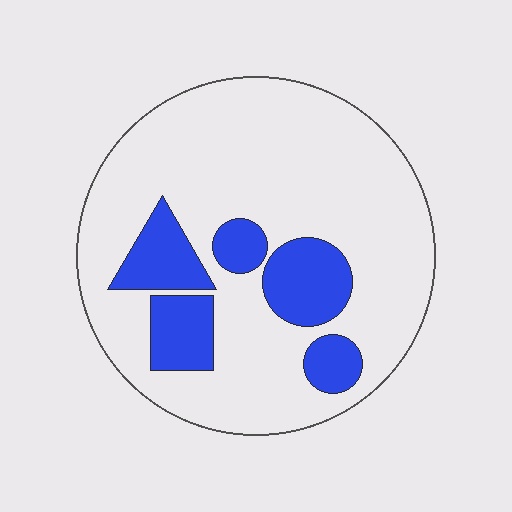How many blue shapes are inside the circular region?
5.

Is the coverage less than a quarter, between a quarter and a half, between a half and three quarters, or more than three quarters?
Less than a quarter.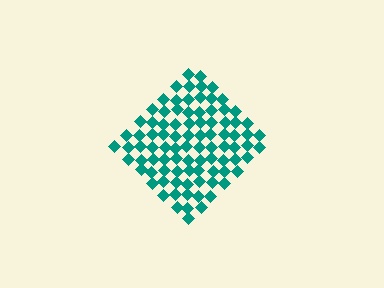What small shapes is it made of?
It is made of small diamonds.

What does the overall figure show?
The overall figure shows a diamond.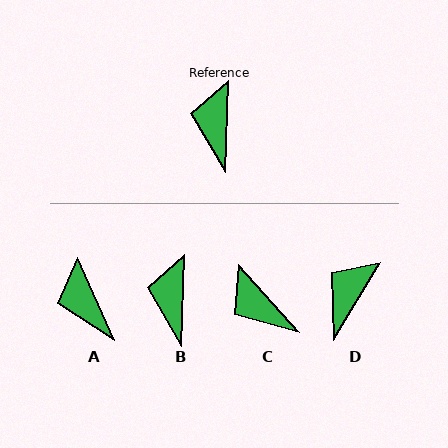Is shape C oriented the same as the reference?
No, it is off by about 44 degrees.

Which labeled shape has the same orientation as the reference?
B.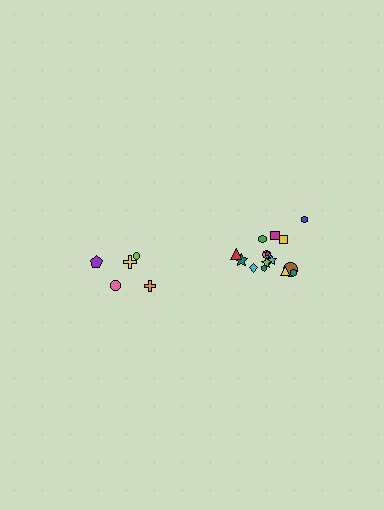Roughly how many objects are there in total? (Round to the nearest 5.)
Roughly 20 objects in total.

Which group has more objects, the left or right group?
The right group.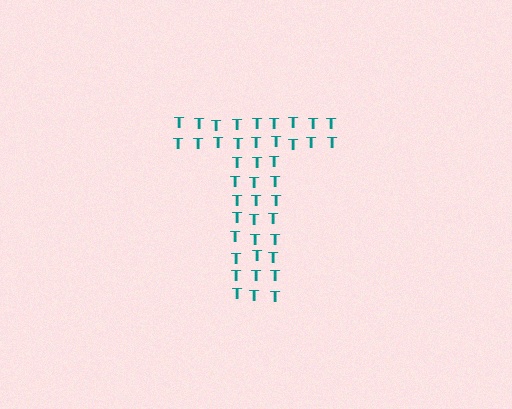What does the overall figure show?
The overall figure shows the letter T.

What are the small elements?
The small elements are letter T's.